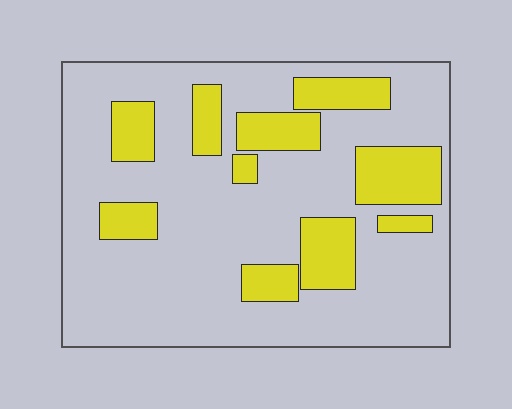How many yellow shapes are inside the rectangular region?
10.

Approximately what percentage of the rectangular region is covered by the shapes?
Approximately 25%.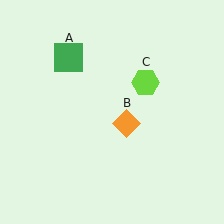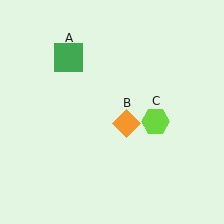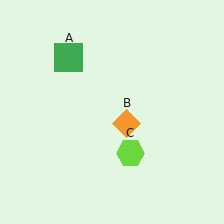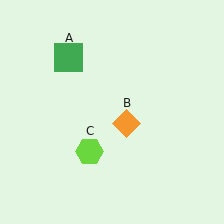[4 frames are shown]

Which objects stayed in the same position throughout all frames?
Green square (object A) and orange diamond (object B) remained stationary.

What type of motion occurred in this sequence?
The lime hexagon (object C) rotated clockwise around the center of the scene.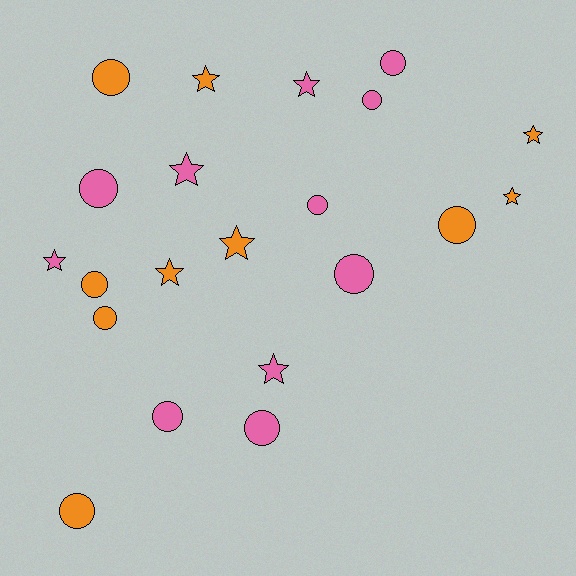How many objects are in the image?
There are 21 objects.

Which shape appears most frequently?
Circle, with 12 objects.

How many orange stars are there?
There are 5 orange stars.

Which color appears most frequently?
Pink, with 11 objects.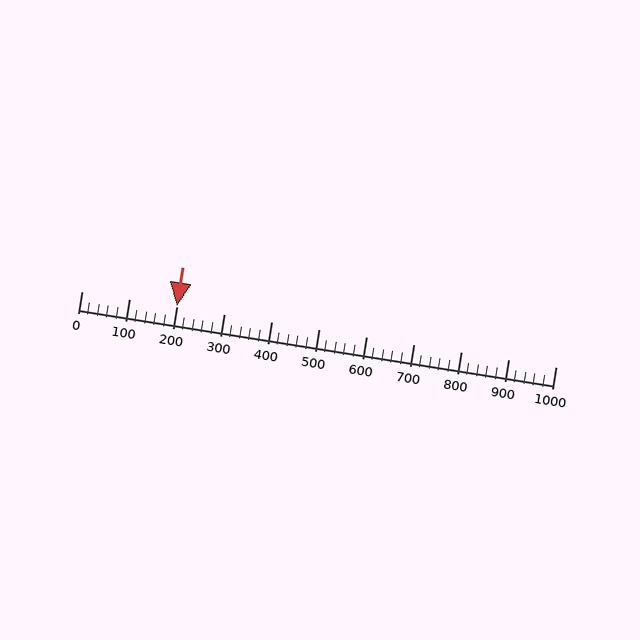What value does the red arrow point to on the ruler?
The red arrow points to approximately 200.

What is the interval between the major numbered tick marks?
The major tick marks are spaced 100 units apart.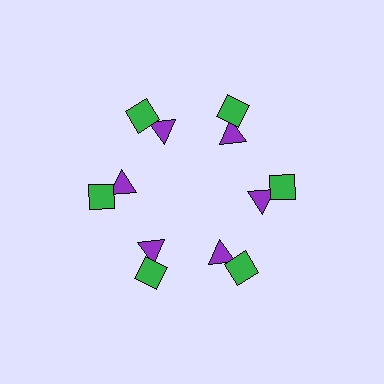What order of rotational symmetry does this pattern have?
This pattern has 6-fold rotational symmetry.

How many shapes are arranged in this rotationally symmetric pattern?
There are 12 shapes, arranged in 6 groups of 2.